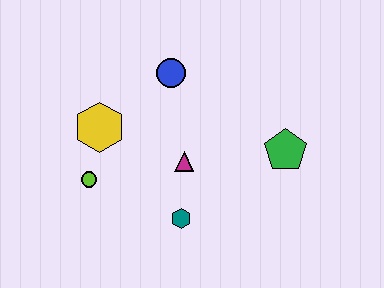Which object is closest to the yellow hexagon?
The lime circle is closest to the yellow hexagon.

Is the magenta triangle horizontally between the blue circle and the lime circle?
No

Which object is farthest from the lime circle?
The green pentagon is farthest from the lime circle.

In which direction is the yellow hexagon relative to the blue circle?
The yellow hexagon is to the left of the blue circle.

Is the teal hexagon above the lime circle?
No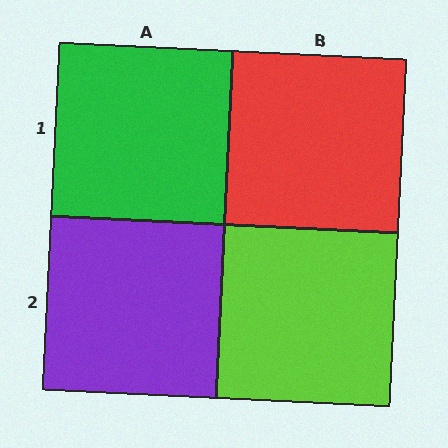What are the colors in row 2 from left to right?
Purple, lime.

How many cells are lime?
1 cell is lime.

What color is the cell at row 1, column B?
Red.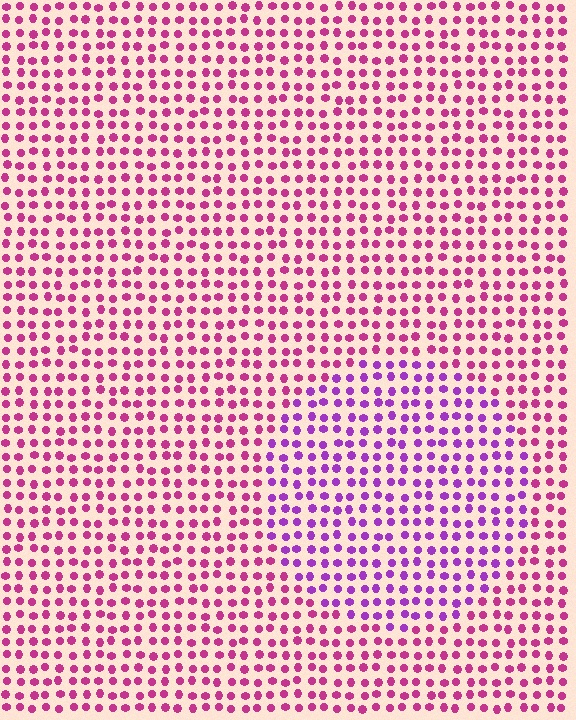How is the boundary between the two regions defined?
The boundary is defined purely by a slight shift in hue (about 37 degrees). Spacing, size, and orientation are identical on both sides.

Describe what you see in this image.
The image is filled with small magenta elements in a uniform arrangement. A circle-shaped region is visible where the elements are tinted to a slightly different hue, forming a subtle color boundary.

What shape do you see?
I see a circle.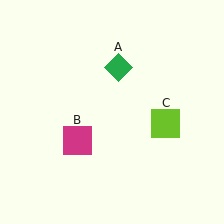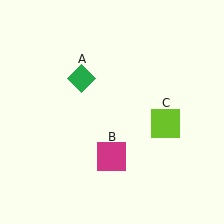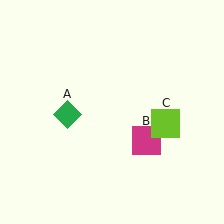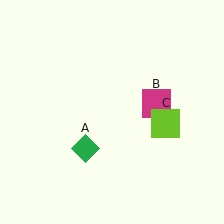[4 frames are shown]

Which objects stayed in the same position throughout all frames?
Lime square (object C) remained stationary.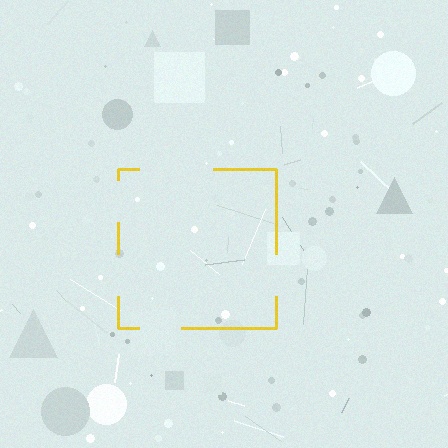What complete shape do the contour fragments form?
The contour fragments form a square.